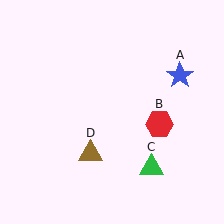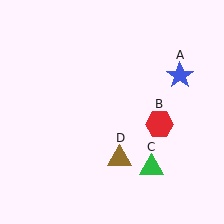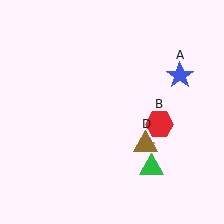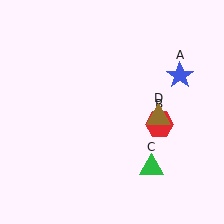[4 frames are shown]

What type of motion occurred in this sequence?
The brown triangle (object D) rotated counterclockwise around the center of the scene.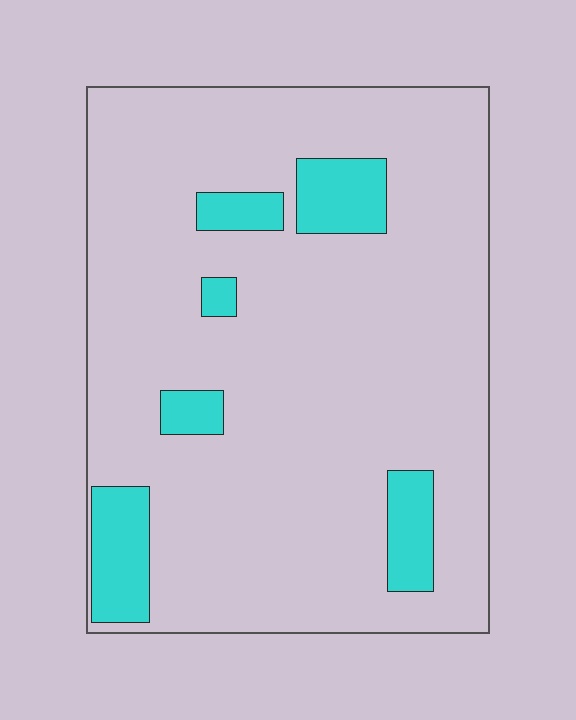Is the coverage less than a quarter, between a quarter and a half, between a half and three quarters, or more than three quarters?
Less than a quarter.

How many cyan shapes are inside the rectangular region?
6.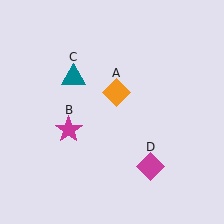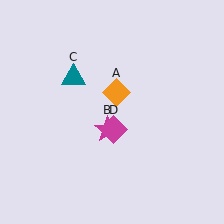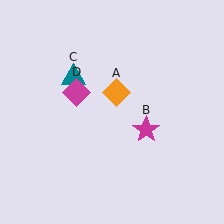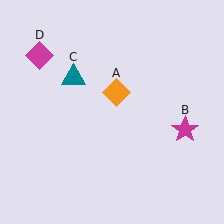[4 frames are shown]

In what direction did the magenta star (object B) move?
The magenta star (object B) moved right.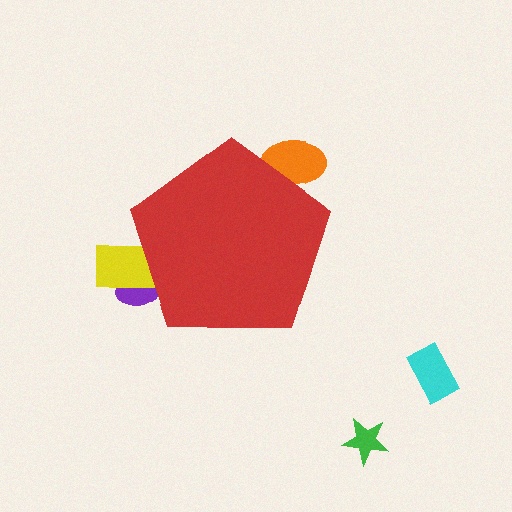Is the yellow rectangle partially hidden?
Yes, the yellow rectangle is partially hidden behind the red pentagon.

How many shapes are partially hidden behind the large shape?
3 shapes are partially hidden.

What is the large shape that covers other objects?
A red pentagon.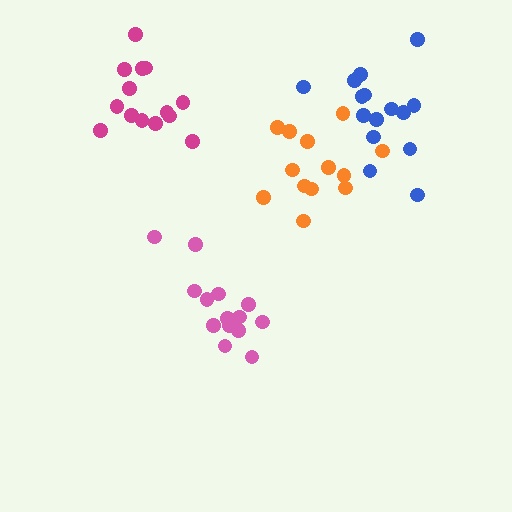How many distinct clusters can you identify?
There are 4 distinct clusters.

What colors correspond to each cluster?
The clusters are colored: magenta, orange, pink, blue.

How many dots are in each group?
Group 1: 14 dots, Group 2: 13 dots, Group 3: 14 dots, Group 4: 15 dots (56 total).